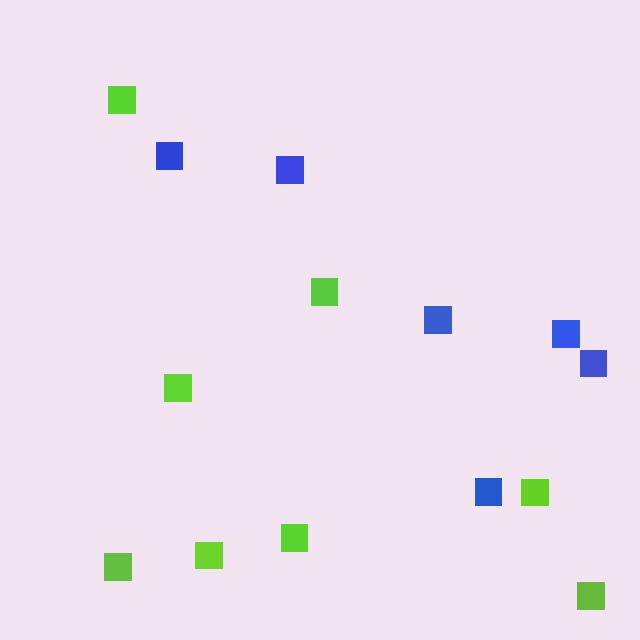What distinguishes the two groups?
There are 2 groups: one group of blue squares (6) and one group of lime squares (8).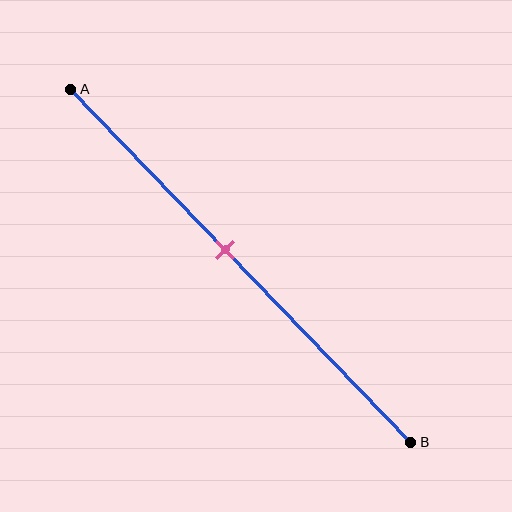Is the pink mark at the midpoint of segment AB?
No, the mark is at about 45% from A, not at the 50% midpoint.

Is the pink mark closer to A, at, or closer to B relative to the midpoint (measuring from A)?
The pink mark is closer to point A than the midpoint of segment AB.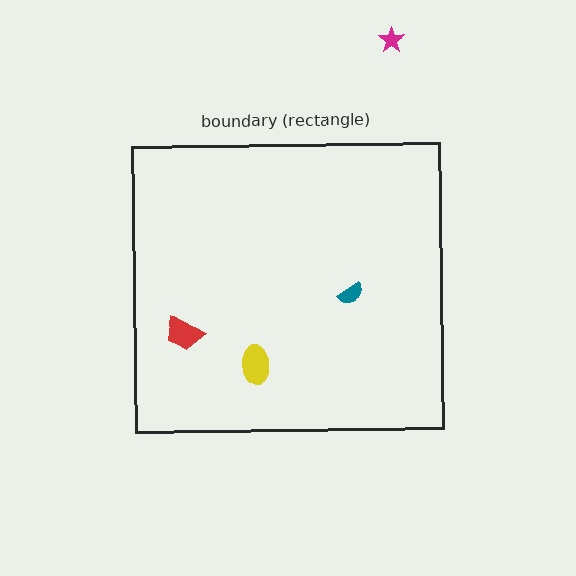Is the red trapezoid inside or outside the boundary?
Inside.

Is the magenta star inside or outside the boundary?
Outside.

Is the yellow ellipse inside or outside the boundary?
Inside.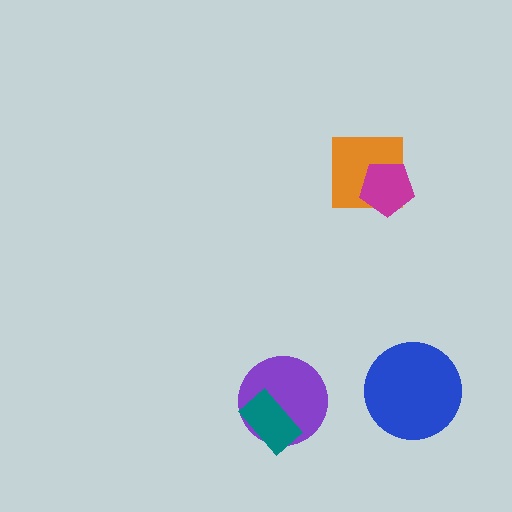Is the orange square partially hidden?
Yes, it is partially covered by another shape.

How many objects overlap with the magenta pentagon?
1 object overlaps with the magenta pentagon.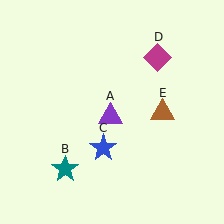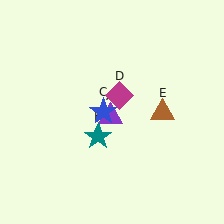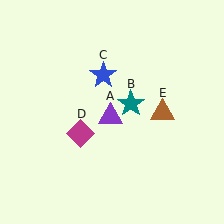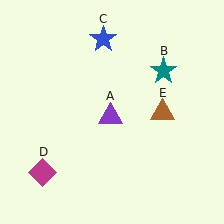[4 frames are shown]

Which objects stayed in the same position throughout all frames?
Purple triangle (object A) and brown triangle (object E) remained stationary.